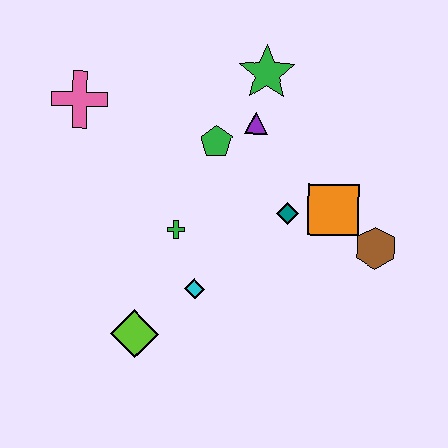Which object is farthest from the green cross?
The brown hexagon is farthest from the green cross.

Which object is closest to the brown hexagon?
The orange square is closest to the brown hexagon.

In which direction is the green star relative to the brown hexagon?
The green star is above the brown hexagon.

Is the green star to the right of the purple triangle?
Yes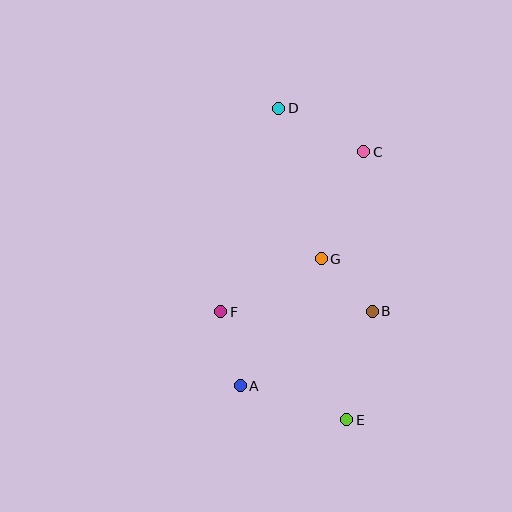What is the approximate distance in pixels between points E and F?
The distance between E and F is approximately 166 pixels.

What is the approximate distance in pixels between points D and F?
The distance between D and F is approximately 211 pixels.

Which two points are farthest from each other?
Points D and E are farthest from each other.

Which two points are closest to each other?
Points B and G are closest to each other.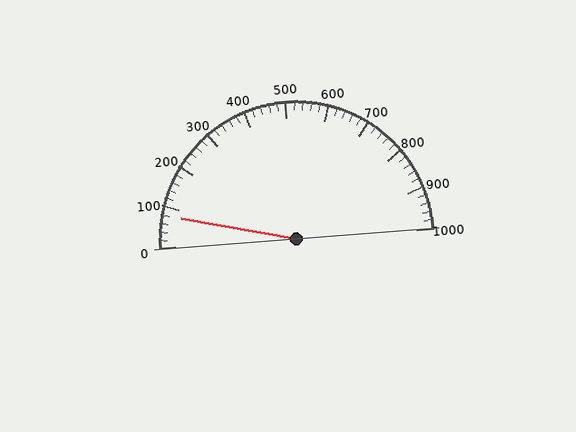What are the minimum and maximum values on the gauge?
The gauge ranges from 0 to 1000.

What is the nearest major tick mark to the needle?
The nearest major tick mark is 100.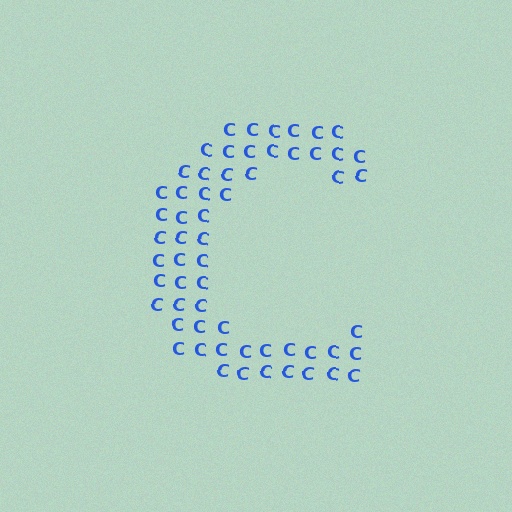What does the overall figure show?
The overall figure shows the letter C.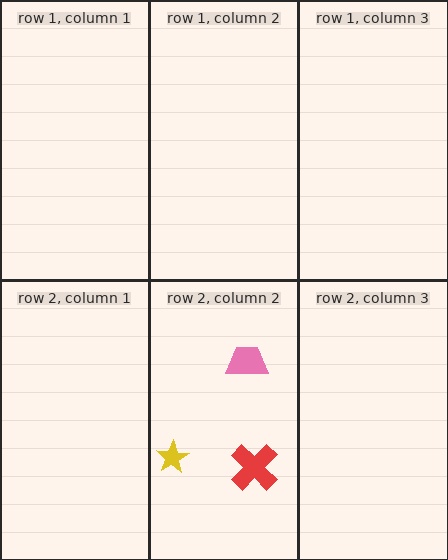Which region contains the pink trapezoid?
The row 2, column 2 region.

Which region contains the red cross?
The row 2, column 2 region.